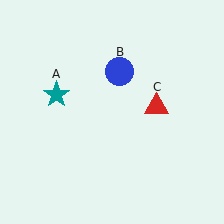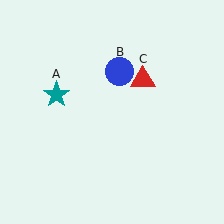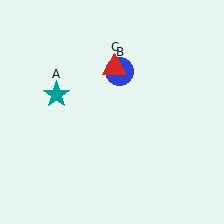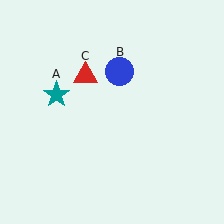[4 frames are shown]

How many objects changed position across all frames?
1 object changed position: red triangle (object C).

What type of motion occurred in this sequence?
The red triangle (object C) rotated counterclockwise around the center of the scene.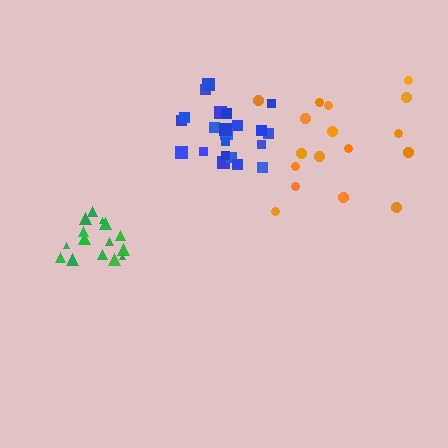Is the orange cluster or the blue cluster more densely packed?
Blue.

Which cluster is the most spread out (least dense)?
Orange.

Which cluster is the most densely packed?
Green.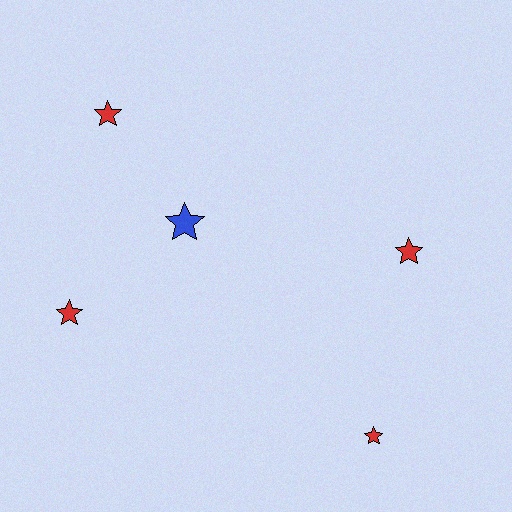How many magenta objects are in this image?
There are no magenta objects.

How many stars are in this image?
There are 5 stars.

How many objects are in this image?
There are 5 objects.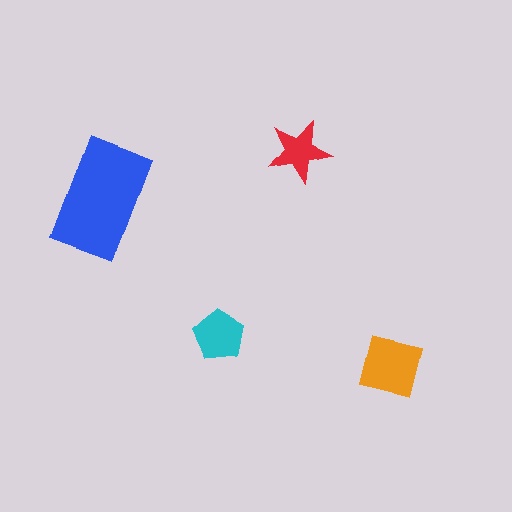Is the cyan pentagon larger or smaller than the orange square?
Smaller.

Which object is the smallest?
The red star.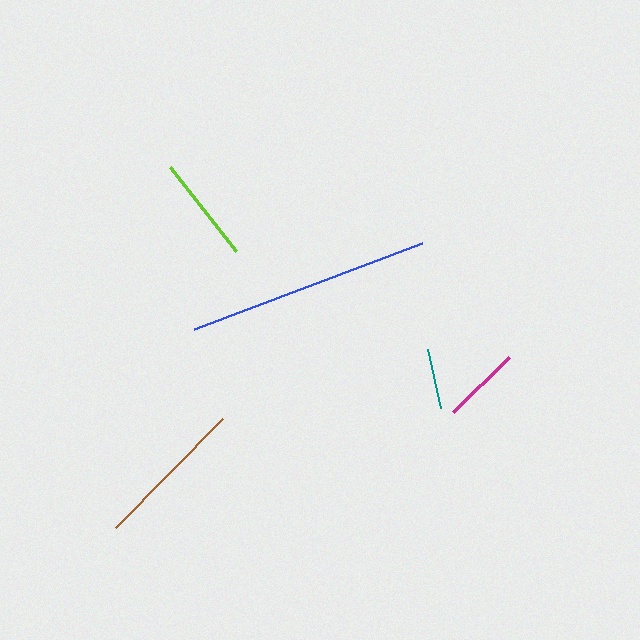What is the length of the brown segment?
The brown segment is approximately 154 pixels long.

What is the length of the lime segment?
The lime segment is approximately 108 pixels long.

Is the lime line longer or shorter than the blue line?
The blue line is longer than the lime line.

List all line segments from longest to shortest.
From longest to shortest: blue, brown, lime, magenta, teal.